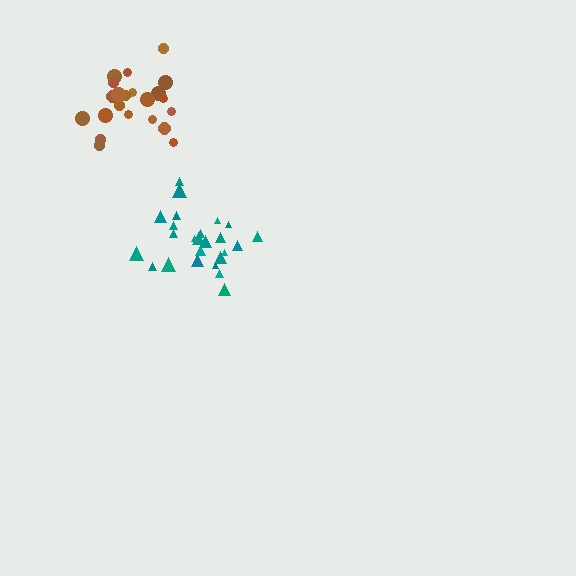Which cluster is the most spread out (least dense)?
Brown.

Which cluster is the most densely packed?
Teal.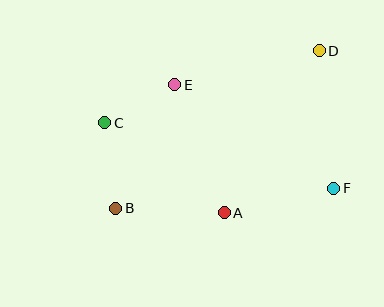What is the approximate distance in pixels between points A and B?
The distance between A and B is approximately 109 pixels.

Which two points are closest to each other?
Points C and E are closest to each other.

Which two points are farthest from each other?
Points B and D are farthest from each other.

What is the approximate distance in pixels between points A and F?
The distance between A and F is approximately 112 pixels.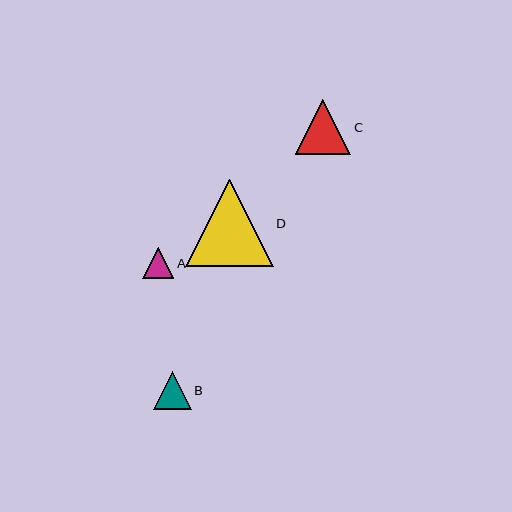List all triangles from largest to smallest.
From largest to smallest: D, C, B, A.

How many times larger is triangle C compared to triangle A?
Triangle C is approximately 1.7 times the size of triangle A.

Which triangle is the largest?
Triangle D is the largest with a size of approximately 87 pixels.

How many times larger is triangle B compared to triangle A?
Triangle B is approximately 1.2 times the size of triangle A.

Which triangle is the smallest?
Triangle A is the smallest with a size of approximately 32 pixels.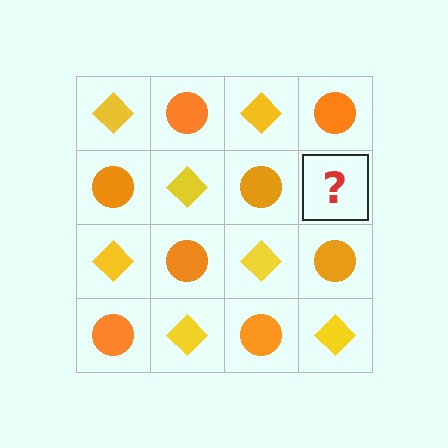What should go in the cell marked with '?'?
The missing cell should contain a yellow diamond.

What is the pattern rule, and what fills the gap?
The rule is that it alternates yellow diamond and orange circle in a checkerboard pattern. The gap should be filled with a yellow diamond.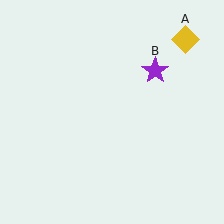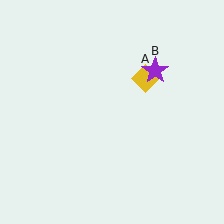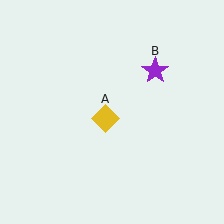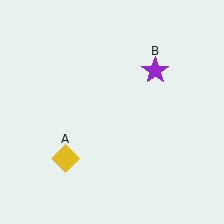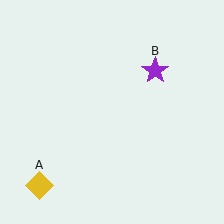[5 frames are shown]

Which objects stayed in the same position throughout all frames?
Purple star (object B) remained stationary.